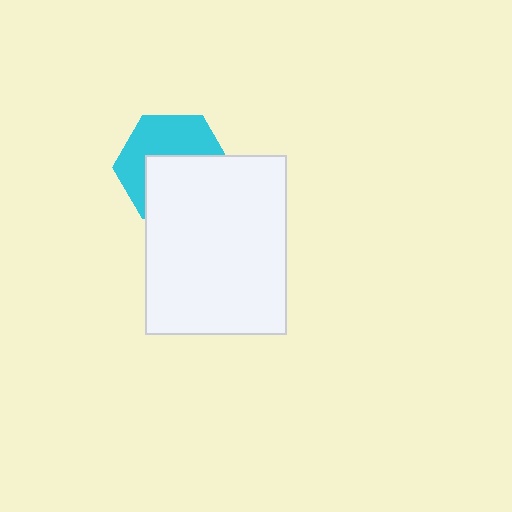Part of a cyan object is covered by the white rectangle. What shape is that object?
It is a hexagon.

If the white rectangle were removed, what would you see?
You would see the complete cyan hexagon.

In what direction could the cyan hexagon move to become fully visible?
The cyan hexagon could move up. That would shift it out from behind the white rectangle entirely.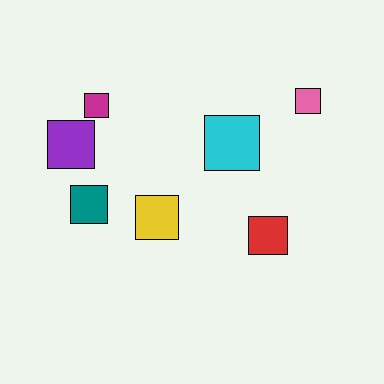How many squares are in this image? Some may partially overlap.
There are 7 squares.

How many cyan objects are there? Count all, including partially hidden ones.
There is 1 cyan object.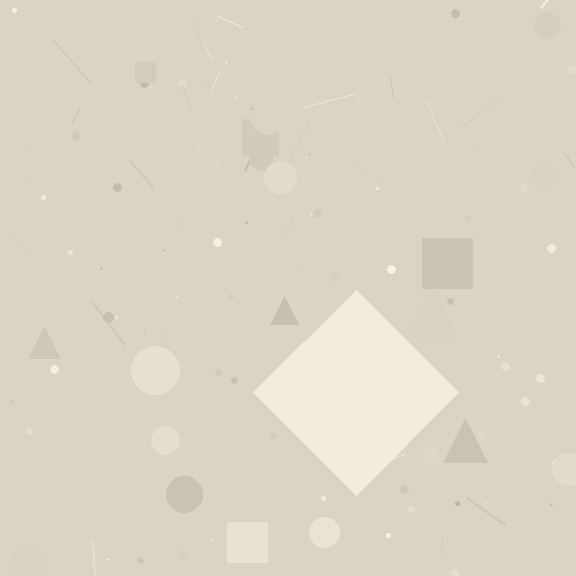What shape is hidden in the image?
A diamond is hidden in the image.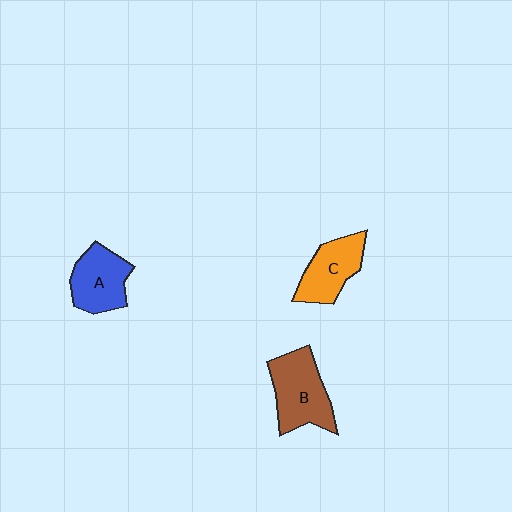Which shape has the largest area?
Shape B (brown).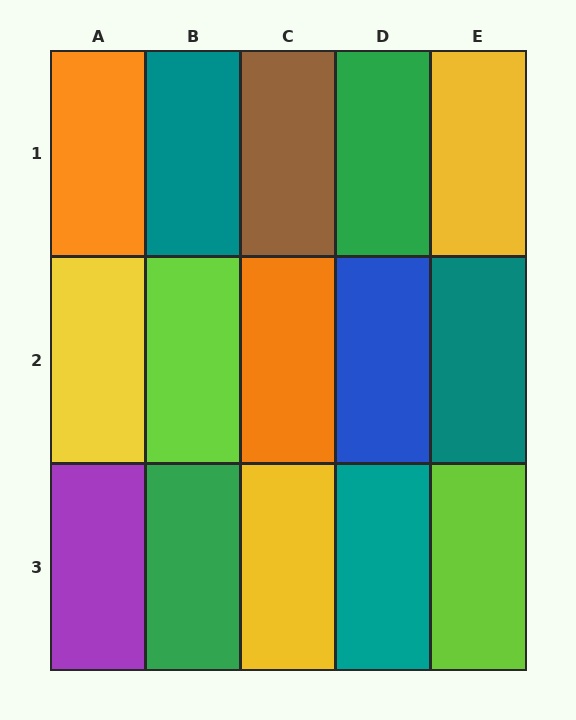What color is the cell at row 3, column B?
Green.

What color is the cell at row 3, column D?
Teal.